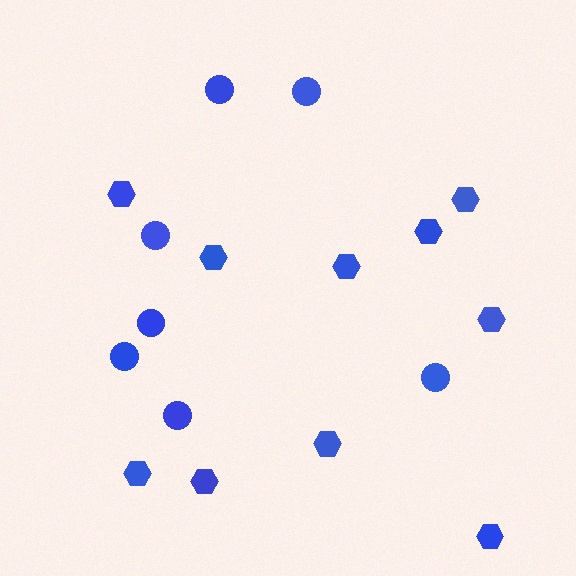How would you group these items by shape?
There are 2 groups: one group of circles (7) and one group of hexagons (10).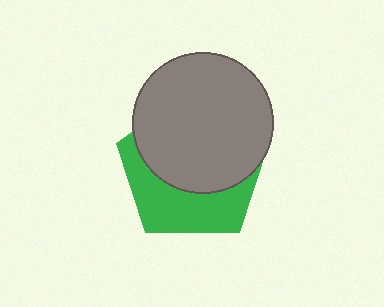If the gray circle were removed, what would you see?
You would see the complete green pentagon.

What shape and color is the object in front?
The object in front is a gray circle.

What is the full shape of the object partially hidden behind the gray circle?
The partially hidden object is a green pentagon.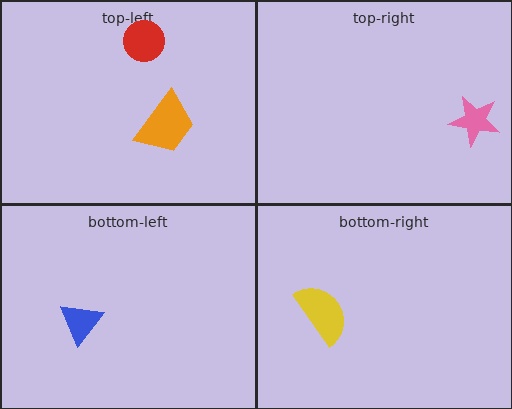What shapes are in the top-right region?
The pink star.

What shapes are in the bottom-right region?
The yellow semicircle.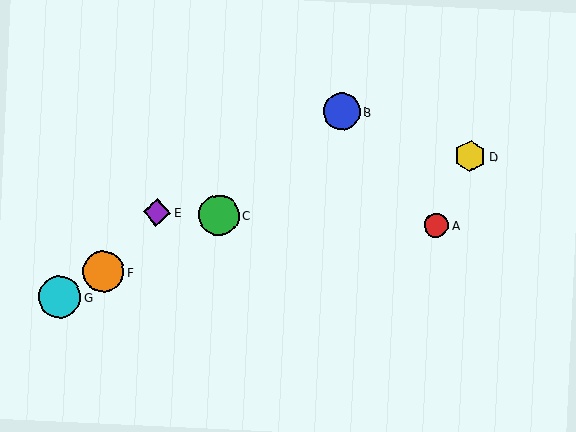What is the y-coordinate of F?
Object F is at y≈272.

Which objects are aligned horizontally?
Objects A, C, E are aligned horizontally.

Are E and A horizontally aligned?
Yes, both are at y≈212.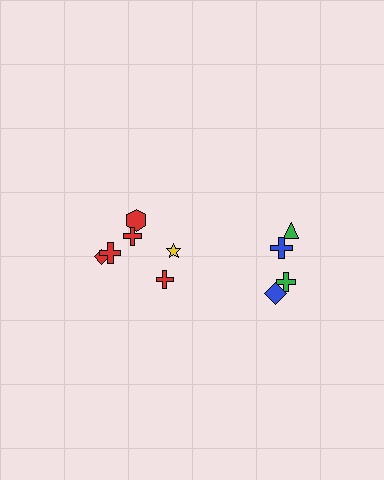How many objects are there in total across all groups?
There are 10 objects.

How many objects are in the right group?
There are 4 objects.